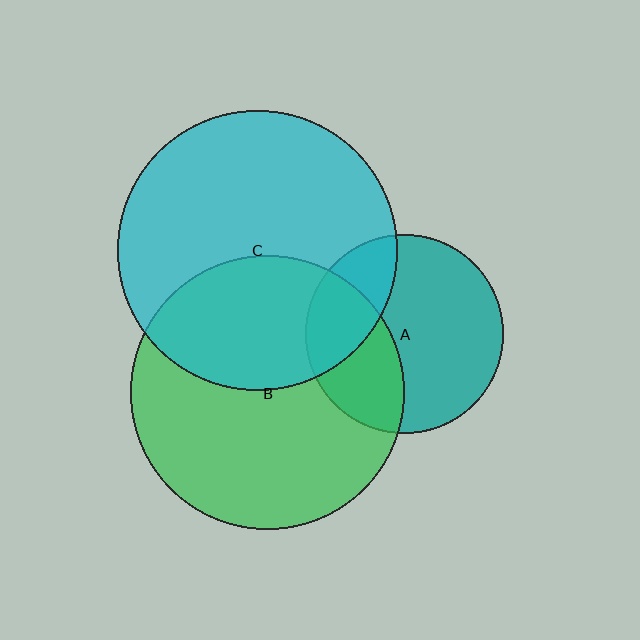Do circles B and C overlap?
Yes.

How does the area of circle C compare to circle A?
Approximately 2.0 times.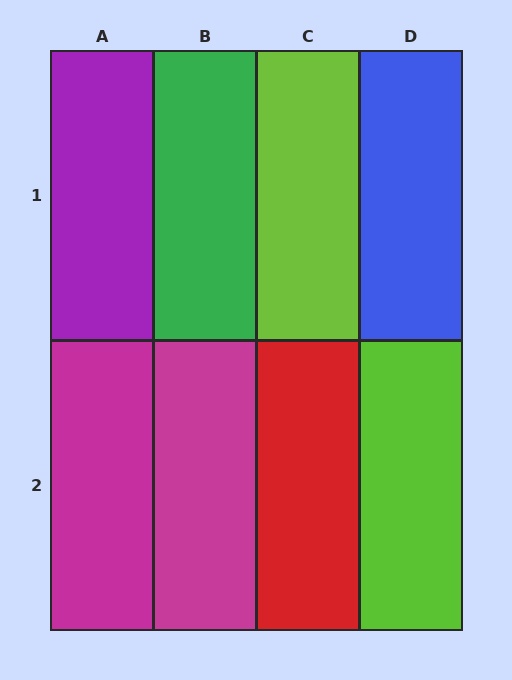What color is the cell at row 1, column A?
Purple.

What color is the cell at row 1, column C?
Lime.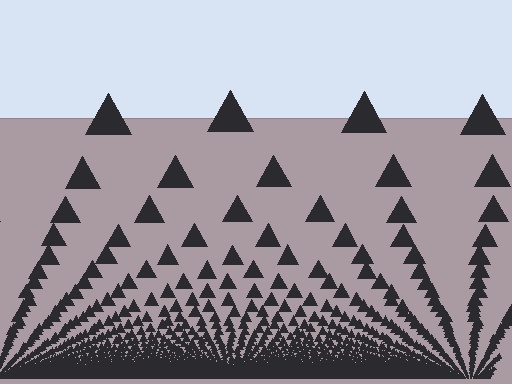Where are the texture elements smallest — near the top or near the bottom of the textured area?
Near the bottom.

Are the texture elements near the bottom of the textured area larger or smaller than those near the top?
Smaller. The gradient is inverted — elements near the bottom are smaller and denser.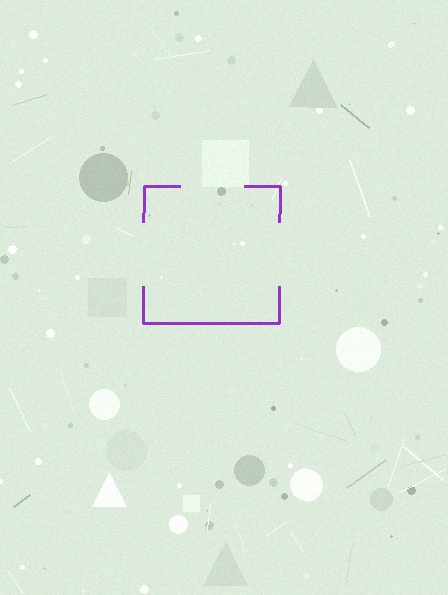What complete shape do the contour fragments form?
The contour fragments form a square.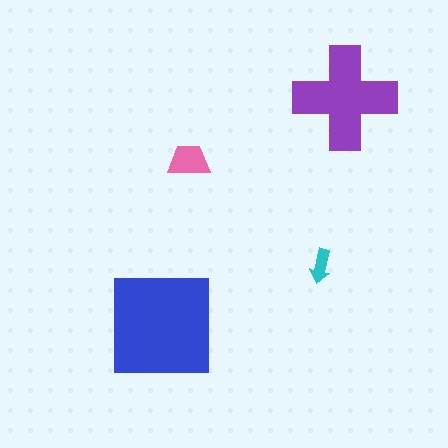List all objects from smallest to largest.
The cyan arrow, the pink trapezoid, the purple cross, the blue square.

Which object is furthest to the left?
The blue square is leftmost.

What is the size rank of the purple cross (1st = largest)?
2nd.